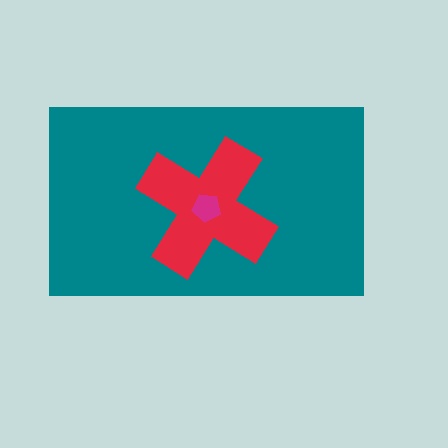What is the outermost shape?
The teal rectangle.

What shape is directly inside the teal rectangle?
The red cross.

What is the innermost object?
The magenta pentagon.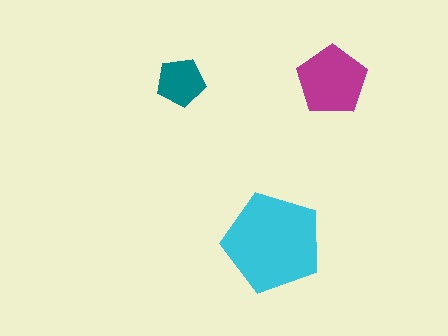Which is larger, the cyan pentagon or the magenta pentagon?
The cyan one.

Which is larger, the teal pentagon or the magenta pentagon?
The magenta one.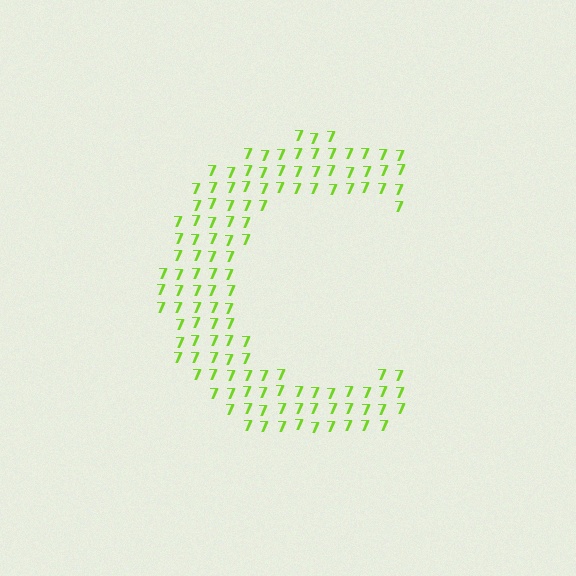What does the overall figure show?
The overall figure shows the letter C.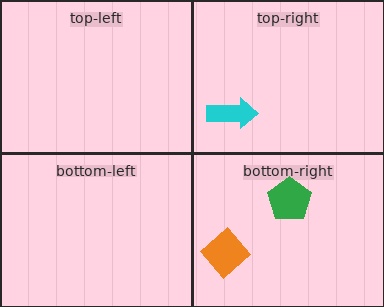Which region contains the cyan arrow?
The top-right region.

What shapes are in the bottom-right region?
The orange diamond, the green pentagon.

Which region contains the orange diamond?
The bottom-right region.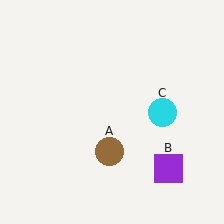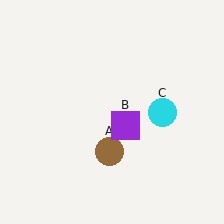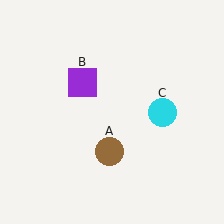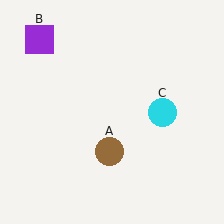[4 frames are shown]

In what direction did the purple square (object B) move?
The purple square (object B) moved up and to the left.